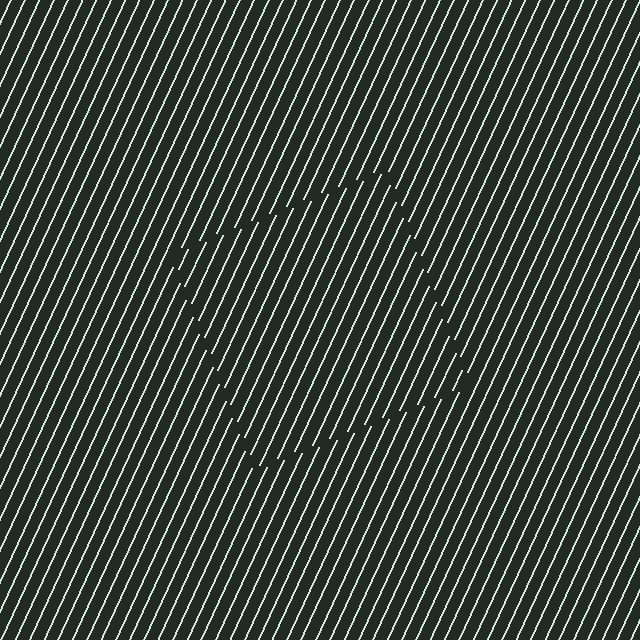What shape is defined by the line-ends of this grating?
An illusory square. The interior of the shape contains the same grating, shifted by half a period — the contour is defined by the phase discontinuity where line-ends from the inner and outer gratings abut.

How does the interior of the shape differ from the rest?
The interior of the shape contains the same grating, shifted by half a period — the contour is defined by the phase discontinuity where line-ends from the inner and outer gratings abut.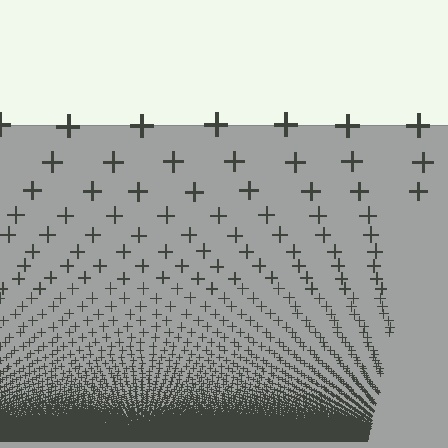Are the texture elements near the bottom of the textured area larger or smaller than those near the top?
Smaller. The gradient is inverted — elements near the bottom are smaller and denser.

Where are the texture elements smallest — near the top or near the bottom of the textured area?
Near the bottom.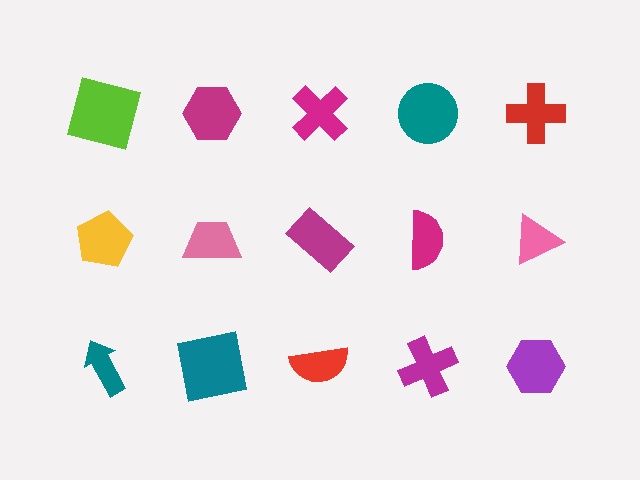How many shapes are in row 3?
5 shapes.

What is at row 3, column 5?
A purple hexagon.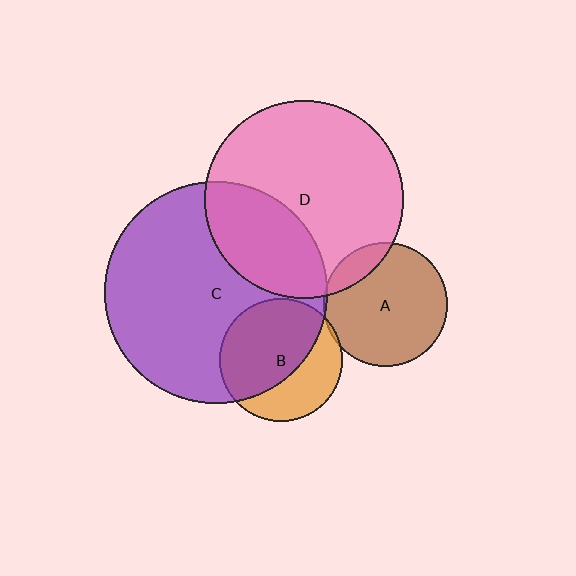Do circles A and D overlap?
Yes.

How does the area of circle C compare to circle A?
Approximately 3.3 times.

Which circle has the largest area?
Circle C (purple).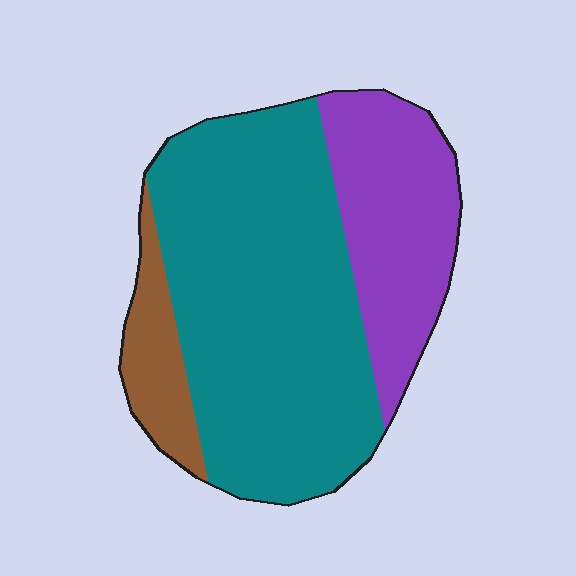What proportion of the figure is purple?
Purple takes up about one quarter (1/4) of the figure.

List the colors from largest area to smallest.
From largest to smallest: teal, purple, brown.